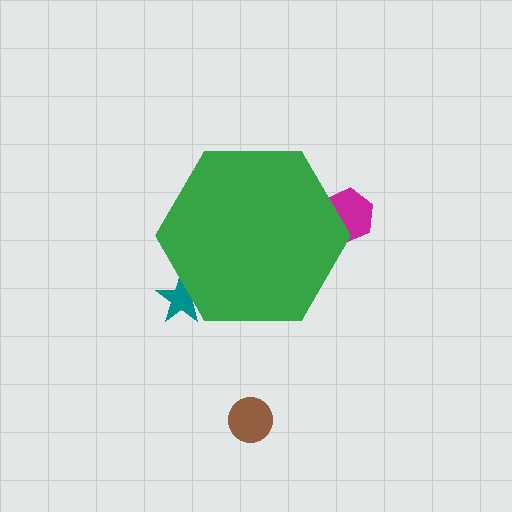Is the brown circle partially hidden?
No, the brown circle is fully visible.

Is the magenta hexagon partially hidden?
Yes, the magenta hexagon is partially hidden behind the green hexagon.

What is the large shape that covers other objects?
A green hexagon.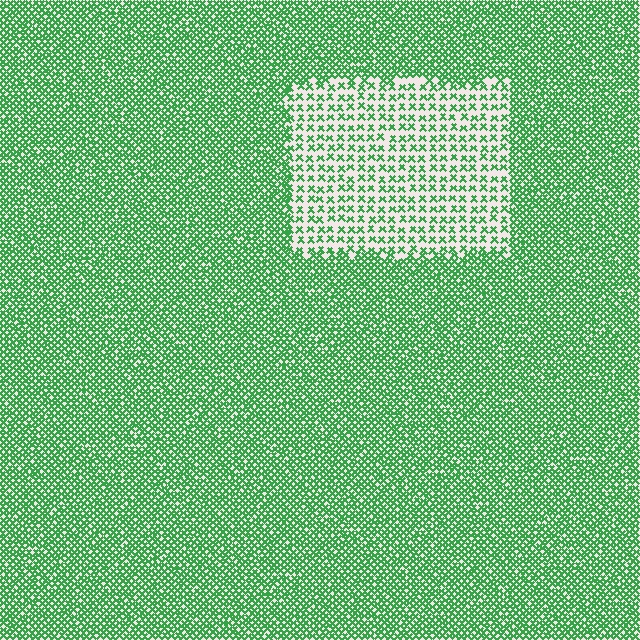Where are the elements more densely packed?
The elements are more densely packed outside the rectangle boundary.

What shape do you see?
I see a rectangle.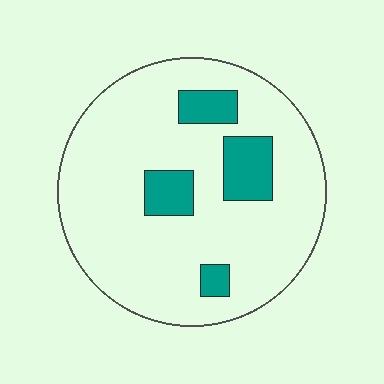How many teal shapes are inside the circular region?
4.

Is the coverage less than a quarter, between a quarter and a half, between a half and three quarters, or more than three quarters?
Less than a quarter.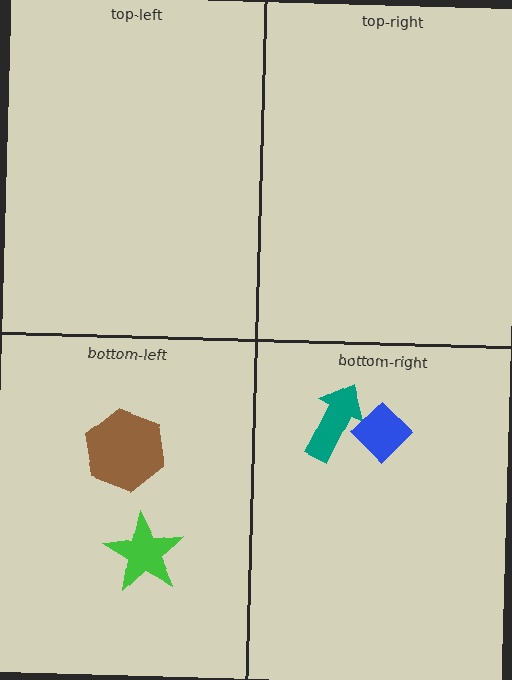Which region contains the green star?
The bottom-left region.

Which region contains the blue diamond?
The bottom-right region.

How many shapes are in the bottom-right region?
2.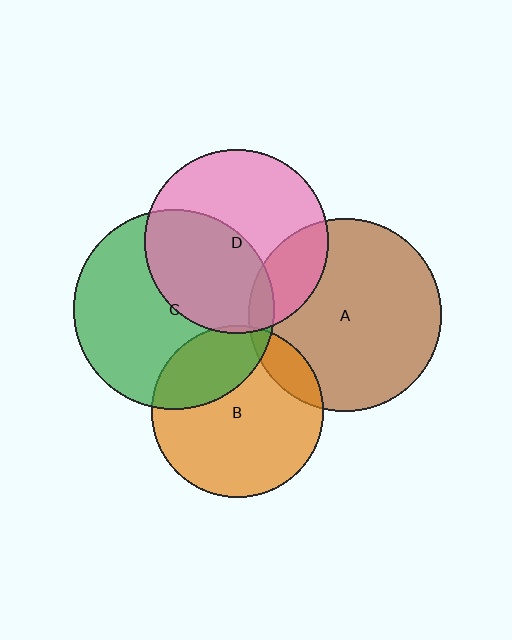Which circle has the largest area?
Circle C (green).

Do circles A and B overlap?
Yes.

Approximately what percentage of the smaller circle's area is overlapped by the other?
Approximately 15%.